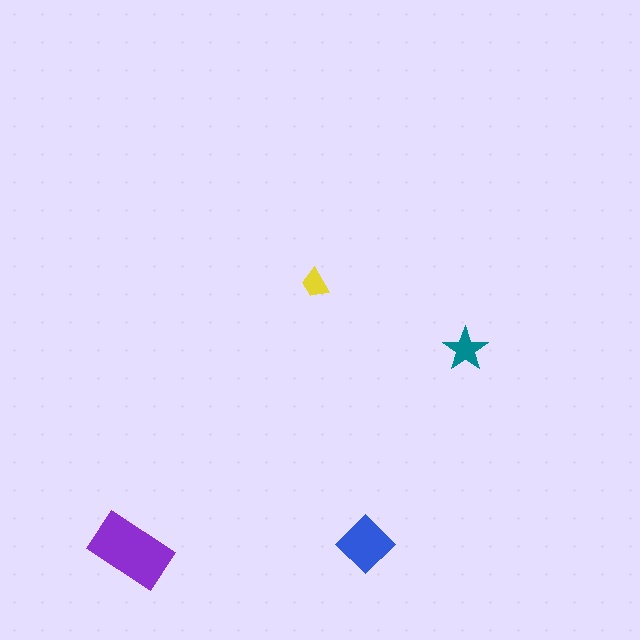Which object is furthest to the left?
The purple rectangle is leftmost.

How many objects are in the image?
There are 4 objects in the image.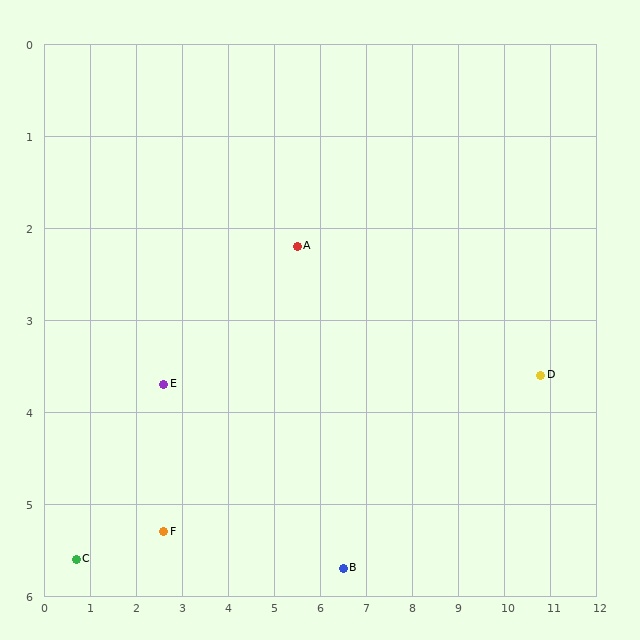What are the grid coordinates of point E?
Point E is at approximately (2.6, 3.7).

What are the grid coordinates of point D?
Point D is at approximately (10.8, 3.6).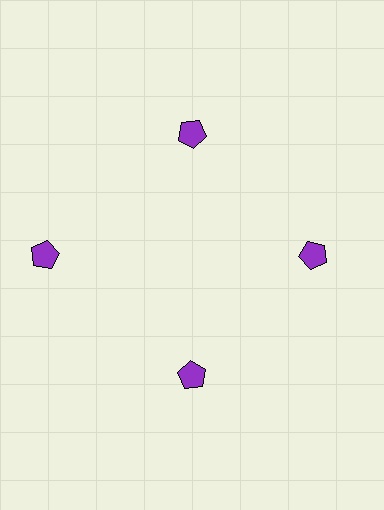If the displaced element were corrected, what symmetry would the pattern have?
It would have 4-fold rotational symmetry — the pattern would map onto itself every 90 degrees.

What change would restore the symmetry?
The symmetry would be restored by moving it inward, back onto the ring so that all 4 pentagons sit at equal angles and equal distance from the center.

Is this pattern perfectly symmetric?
No. The 4 purple pentagons are arranged in a ring, but one element near the 9 o'clock position is pushed outward from the center, breaking the 4-fold rotational symmetry.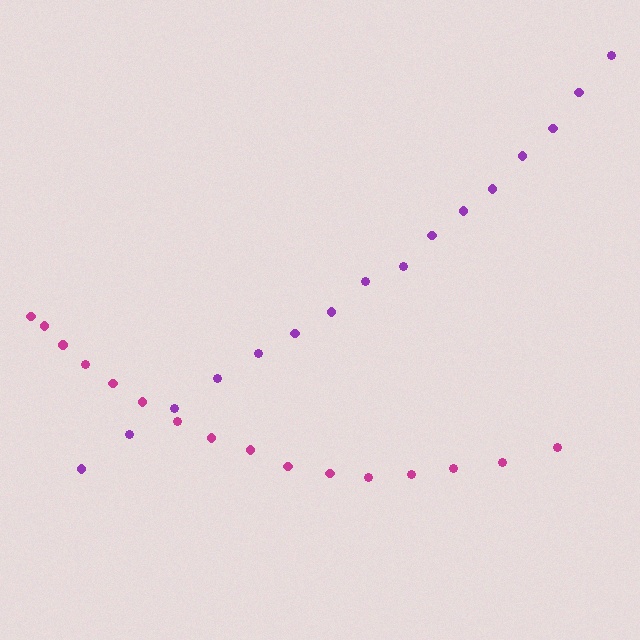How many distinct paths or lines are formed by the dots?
There are 2 distinct paths.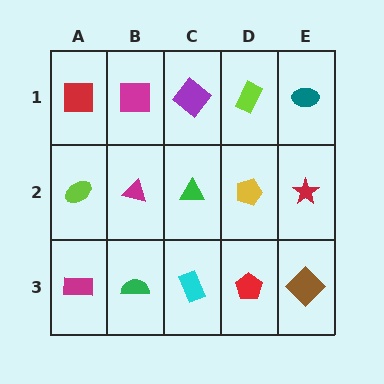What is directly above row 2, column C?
A purple diamond.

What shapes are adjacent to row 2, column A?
A red square (row 1, column A), a magenta rectangle (row 3, column A), a magenta triangle (row 2, column B).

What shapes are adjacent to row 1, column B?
A magenta triangle (row 2, column B), a red square (row 1, column A), a purple diamond (row 1, column C).